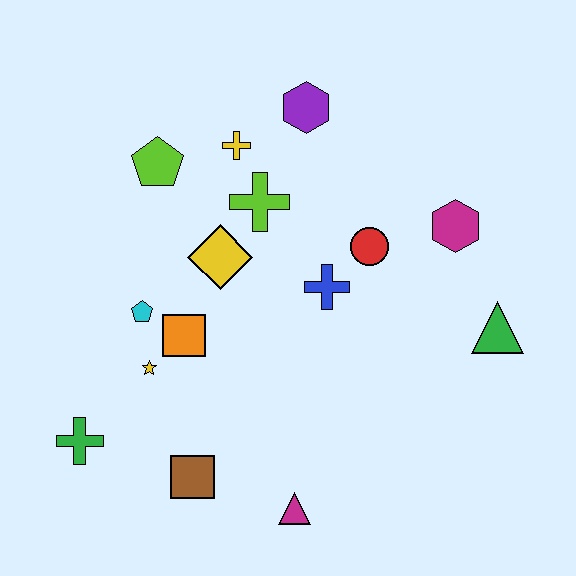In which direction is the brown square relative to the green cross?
The brown square is to the right of the green cross.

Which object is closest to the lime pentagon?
The yellow cross is closest to the lime pentagon.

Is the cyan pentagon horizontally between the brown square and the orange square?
No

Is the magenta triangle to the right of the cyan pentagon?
Yes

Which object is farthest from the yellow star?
The green triangle is farthest from the yellow star.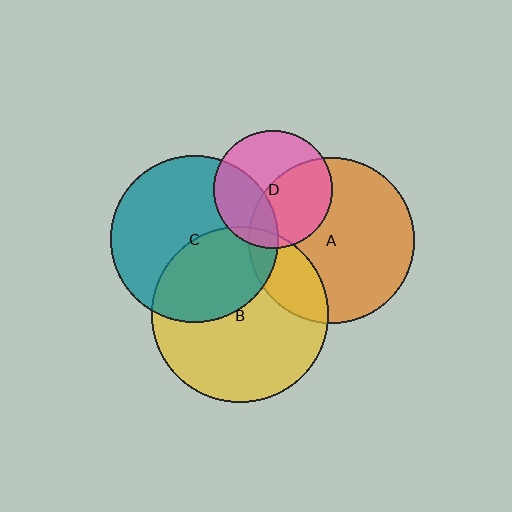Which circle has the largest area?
Circle B (yellow).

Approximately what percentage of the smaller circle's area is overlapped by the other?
Approximately 10%.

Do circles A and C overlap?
Yes.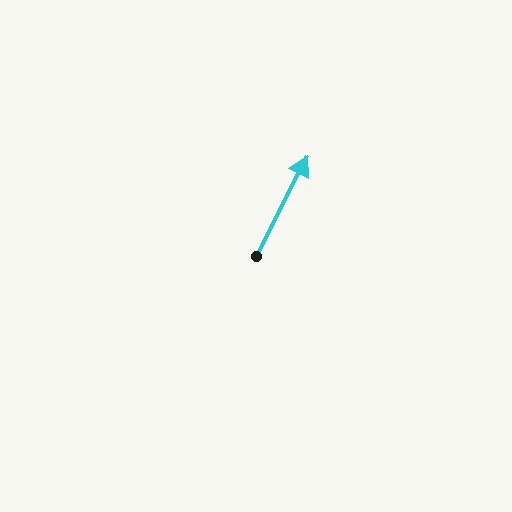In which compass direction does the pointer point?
Northeast.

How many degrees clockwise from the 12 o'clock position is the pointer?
Approximately 27 degrees.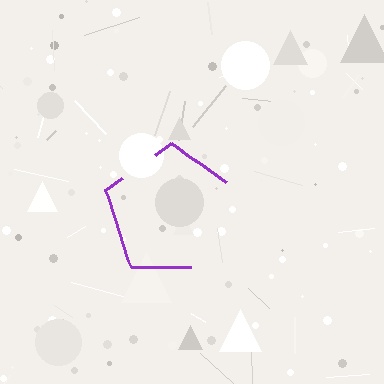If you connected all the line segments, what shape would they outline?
They would outline a pentagon.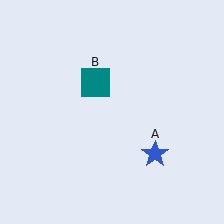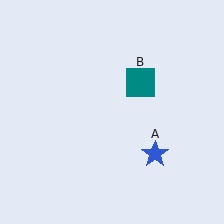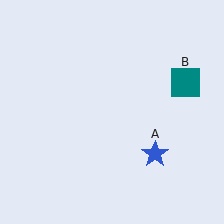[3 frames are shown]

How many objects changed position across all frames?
1 object changed position: teal square (object B).